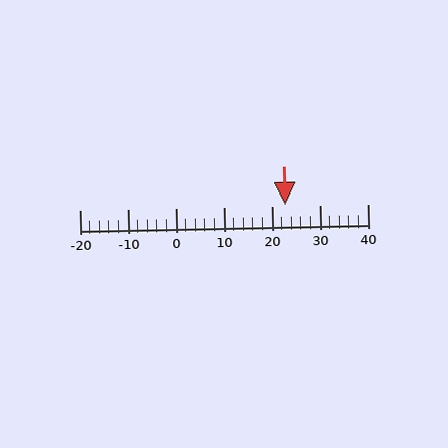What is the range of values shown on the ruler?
The ruler shows values from -20 to 40.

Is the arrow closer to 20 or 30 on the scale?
The arrow is closer to 20.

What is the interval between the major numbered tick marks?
The major tick marks are spaced 10 units apart.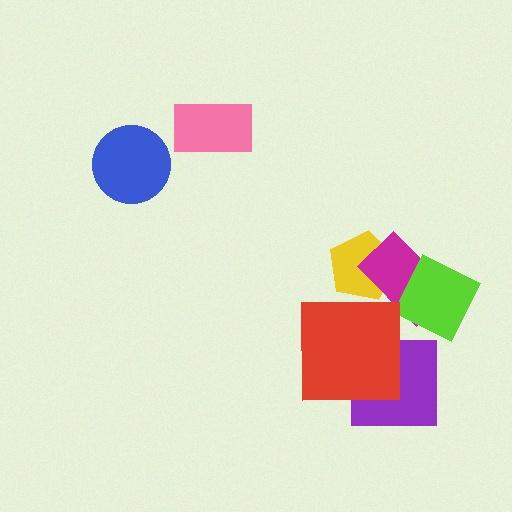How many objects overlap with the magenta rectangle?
2 objects overlap with the magenta rectangle.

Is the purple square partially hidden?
Yes, it is partially covered by another shape.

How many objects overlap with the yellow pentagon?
1 object overlaps with the yellow pentagon.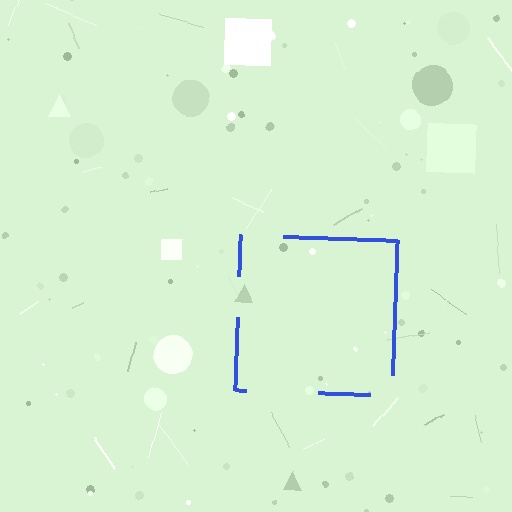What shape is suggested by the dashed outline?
The dashed outline suggests a square.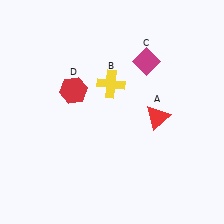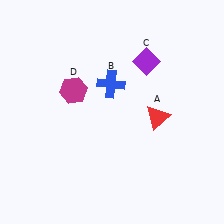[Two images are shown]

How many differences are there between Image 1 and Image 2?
There are 3 differences between the two images.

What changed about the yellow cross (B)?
In Image 1, B is yellow. In Image 2, it changed to blue.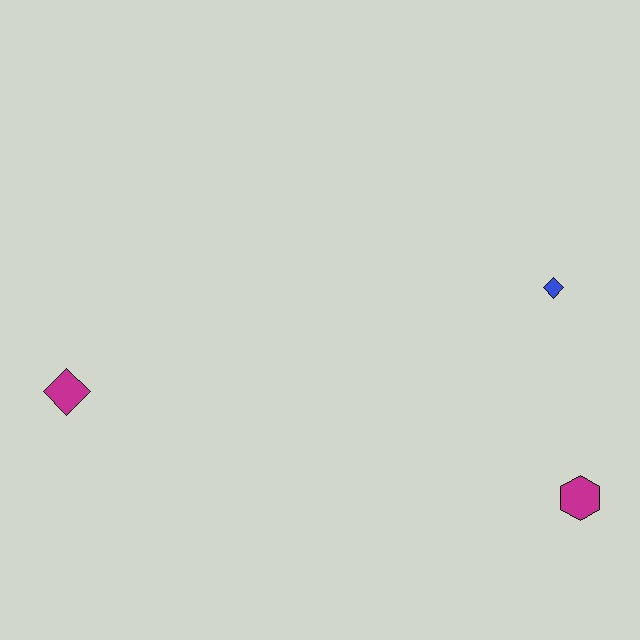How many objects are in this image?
There are 3 objects.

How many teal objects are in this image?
There are no teal objects.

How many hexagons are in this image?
There is 1 hexagon.